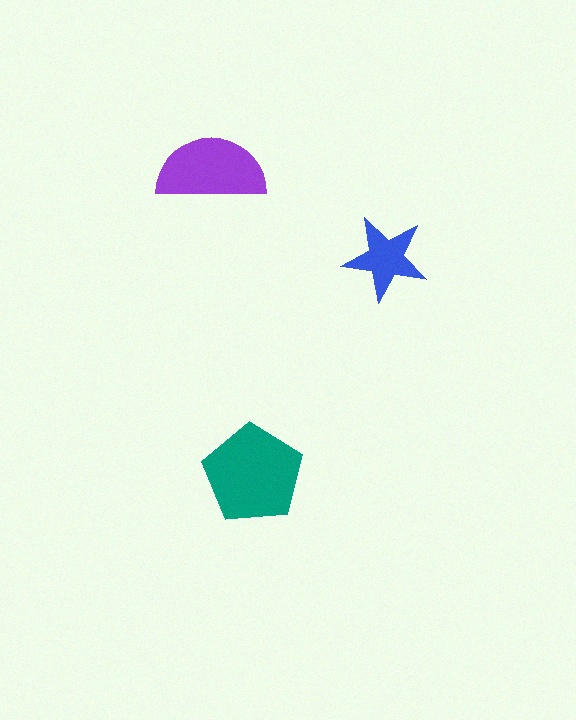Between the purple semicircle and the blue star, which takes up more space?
The purple semicircle.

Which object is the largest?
The teal pentagon.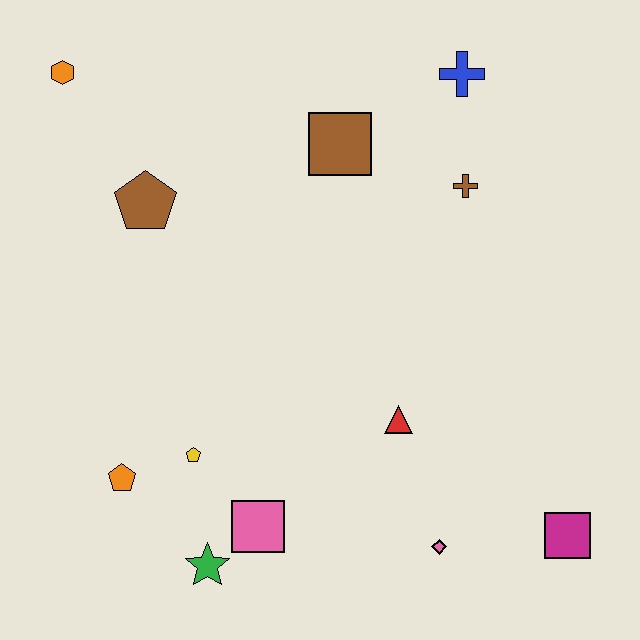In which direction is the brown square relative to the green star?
The brown square is above the green star.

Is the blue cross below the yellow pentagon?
No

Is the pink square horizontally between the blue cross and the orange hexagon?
Yes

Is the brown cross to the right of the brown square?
Yes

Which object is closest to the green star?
The pink square is closest to the green star.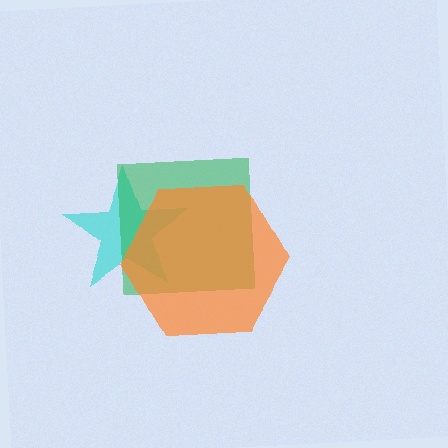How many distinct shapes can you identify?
There are 3 distinct shapes: a cyan star, a green square, an orange hexagon.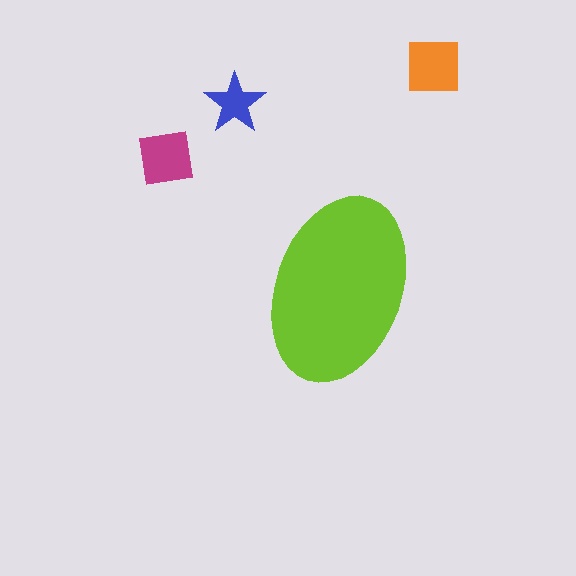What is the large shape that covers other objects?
A lime ellipse.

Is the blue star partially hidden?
No, the blue star is fully visible.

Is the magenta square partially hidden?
No, the magenta square is fully visible.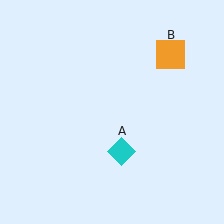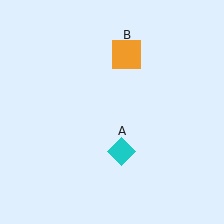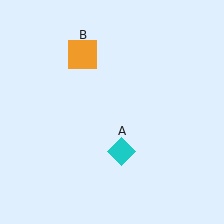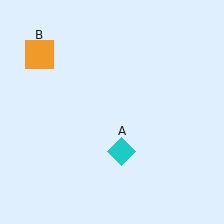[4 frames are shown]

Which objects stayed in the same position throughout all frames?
Cyan diamond (object A) remained stationary.